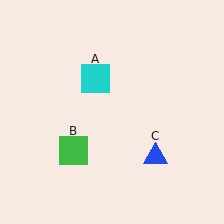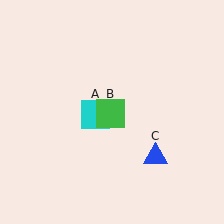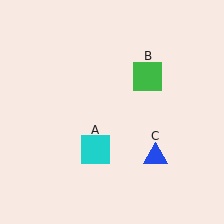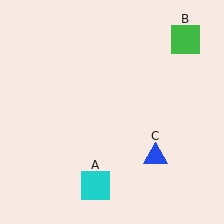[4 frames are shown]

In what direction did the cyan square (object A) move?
The cyan square (object A) moved down.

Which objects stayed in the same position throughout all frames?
Blue triangle (object C) remained stationary.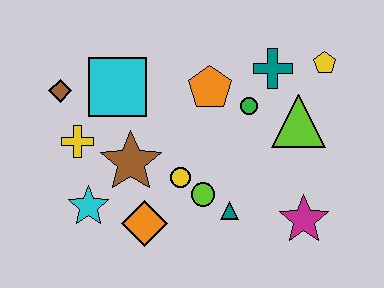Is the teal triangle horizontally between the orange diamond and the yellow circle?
No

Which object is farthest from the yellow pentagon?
The cyan star is farthest from the yellow pentagon.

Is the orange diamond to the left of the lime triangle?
Yes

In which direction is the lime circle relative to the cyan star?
The lime circle is to the right of the cyan star.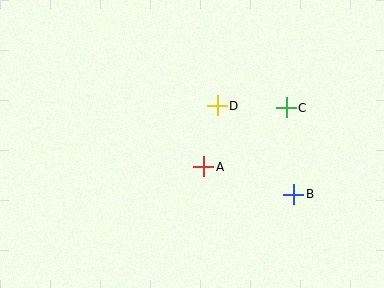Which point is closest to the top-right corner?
Point C is closest to the top-right corner.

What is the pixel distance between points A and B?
The distance between A and B is 94 pixels.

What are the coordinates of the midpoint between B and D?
The midpoint between B and D is at (256, 150).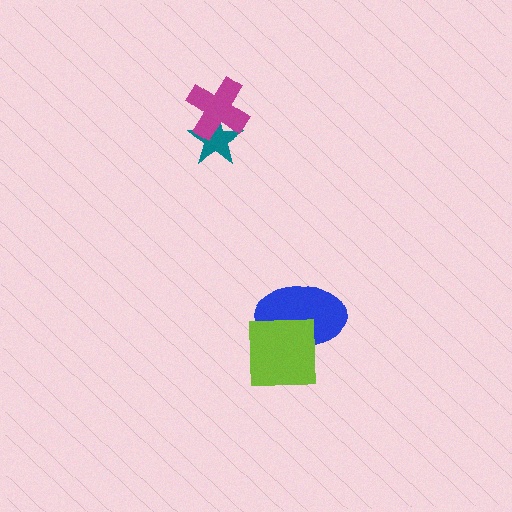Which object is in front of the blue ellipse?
The lime square is in front of the blue ellipse.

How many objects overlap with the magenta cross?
1 object overlaps with the magenta cross.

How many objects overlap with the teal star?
1 object overlaps with the teal star.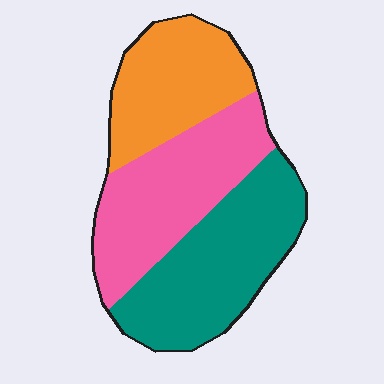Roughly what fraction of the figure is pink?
Pink takes up about one third (1/3) of the figure.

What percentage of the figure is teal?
Teal takes up about three eighths (3/8) of the figure.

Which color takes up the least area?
Orange, at roughly 25%.